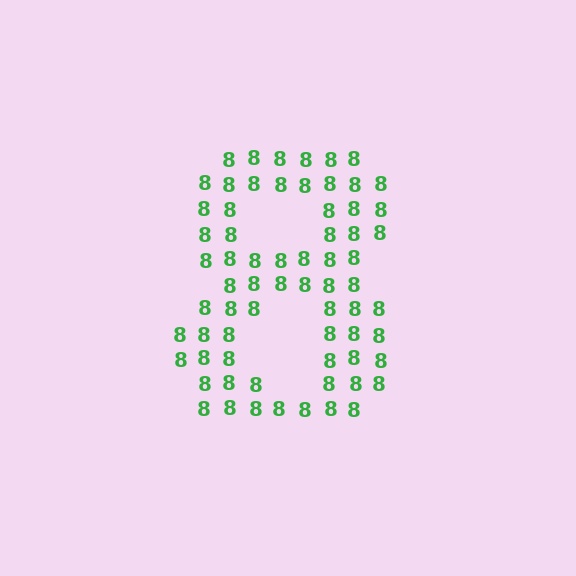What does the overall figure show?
The overall figure shows the digit 8.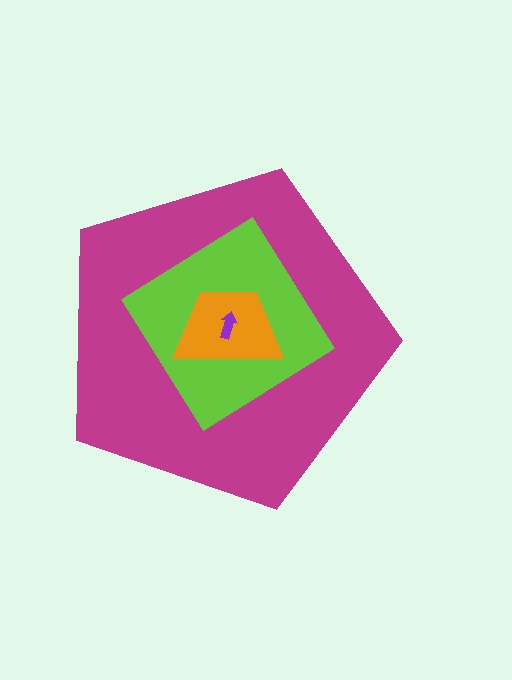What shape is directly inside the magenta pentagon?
The lime diamond.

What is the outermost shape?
The magenta pentagon.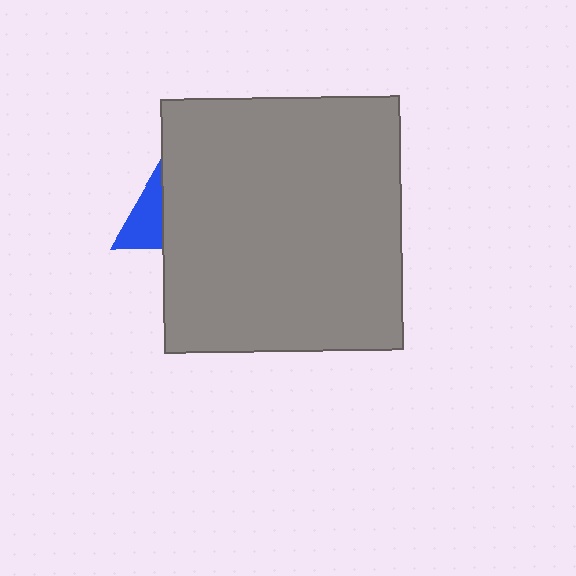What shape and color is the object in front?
The object in front is a gray rectangle.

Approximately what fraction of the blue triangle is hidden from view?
Roughly 67% of the blue triangle is hidden behind the gray rectangle.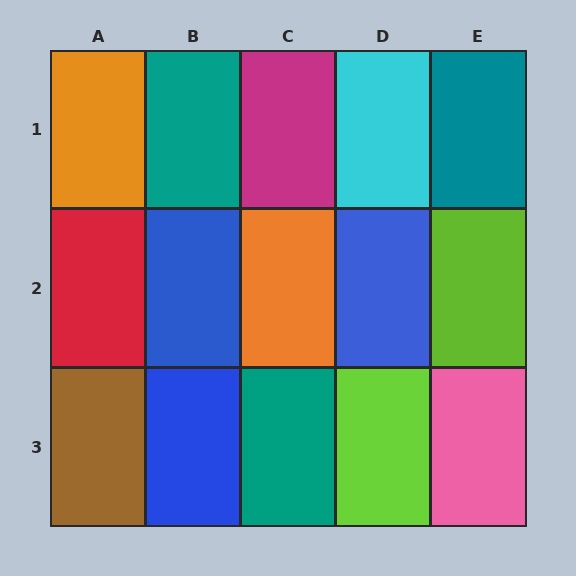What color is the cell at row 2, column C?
Orange.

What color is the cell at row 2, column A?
Red.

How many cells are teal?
3 cells are teal.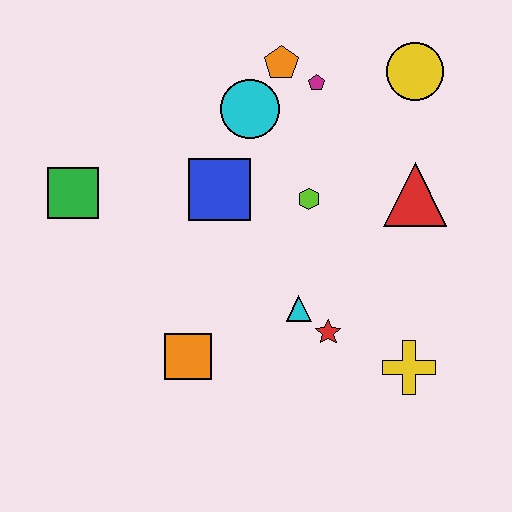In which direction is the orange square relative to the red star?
The orange square is to the left of the red star.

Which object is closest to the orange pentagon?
The magenta pentagon is closest to the orange pentagon.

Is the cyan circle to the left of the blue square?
No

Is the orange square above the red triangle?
No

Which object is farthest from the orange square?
The yellow circle is farthest from the orange square.